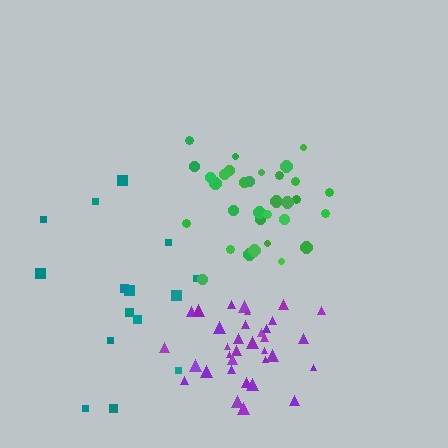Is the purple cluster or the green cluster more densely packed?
Purple.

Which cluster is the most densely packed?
Purple.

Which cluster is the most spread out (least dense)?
Teal.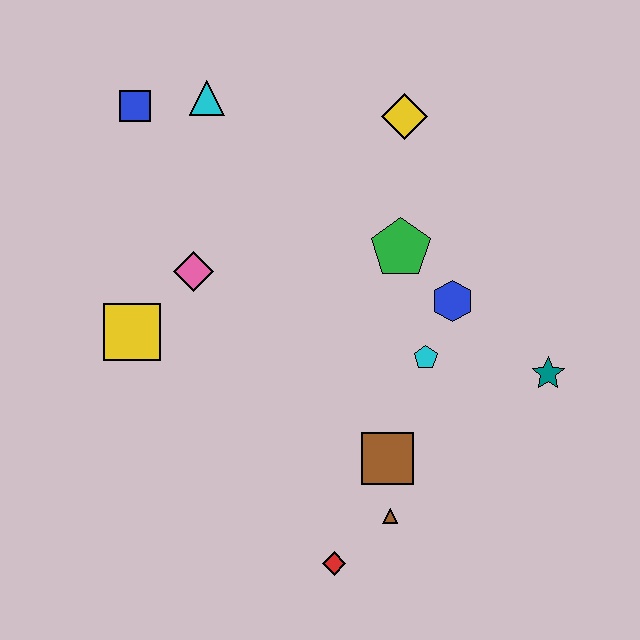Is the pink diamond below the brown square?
No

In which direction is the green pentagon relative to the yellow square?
The green pentagon is to the right of the yellow square.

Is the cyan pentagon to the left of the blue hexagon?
Yes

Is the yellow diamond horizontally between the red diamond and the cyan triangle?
No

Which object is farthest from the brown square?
The blue square is farthest from the brown square.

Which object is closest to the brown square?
The brown triangle is closest to the brown square.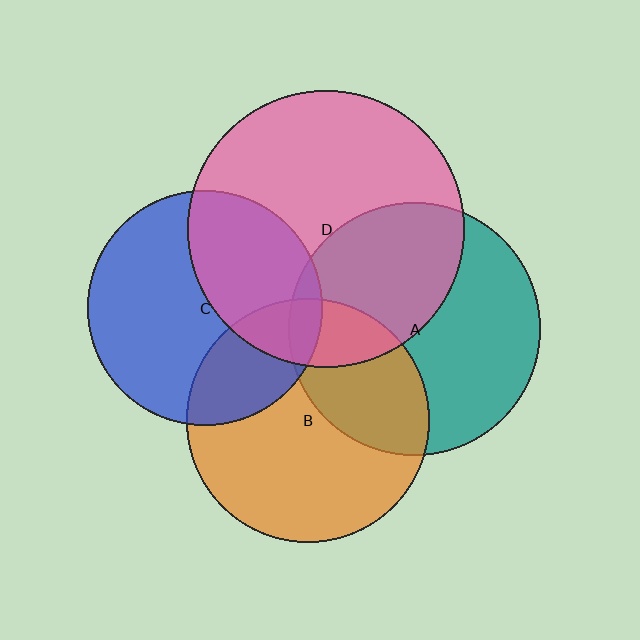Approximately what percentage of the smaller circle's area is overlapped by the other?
Approximately 25%.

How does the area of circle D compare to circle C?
Approximately 1.4 times.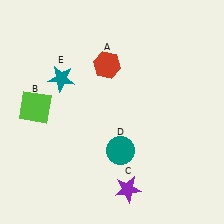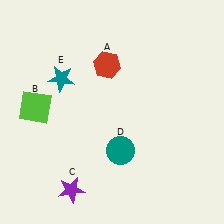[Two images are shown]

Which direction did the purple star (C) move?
The purple star (C) moved left.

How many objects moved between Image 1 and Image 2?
1 object moved between the two images.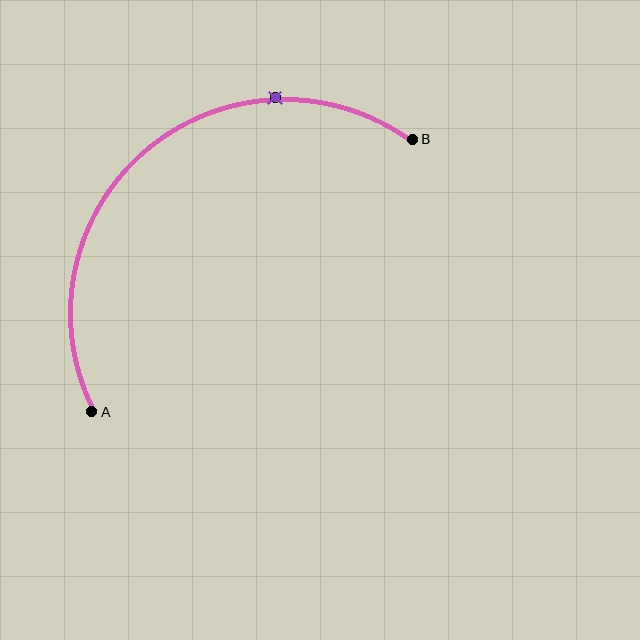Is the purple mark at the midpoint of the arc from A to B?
No. The purple mark lies on the arc but is closer to endpoint B. The arc midpoint would be at the point on the curve equidistant along the arc from both A and B.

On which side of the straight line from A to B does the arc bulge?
The arc bulges above and to the left of the straight line connecting A and B.